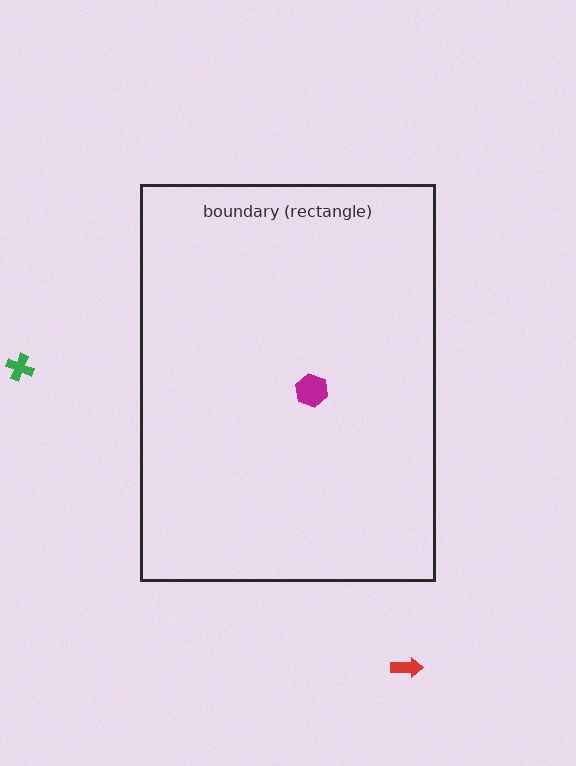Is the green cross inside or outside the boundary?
Outside.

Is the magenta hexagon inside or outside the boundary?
Inside.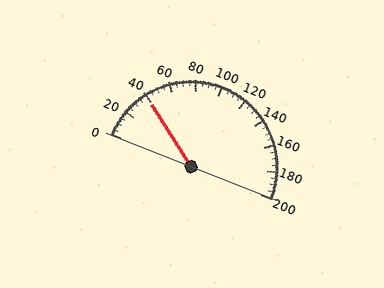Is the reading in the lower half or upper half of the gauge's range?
The reading is in the lower half of the range (0 to 200).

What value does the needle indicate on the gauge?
The needle indicates approximately 40.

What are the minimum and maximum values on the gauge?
The gauge ranges from 0 to 200.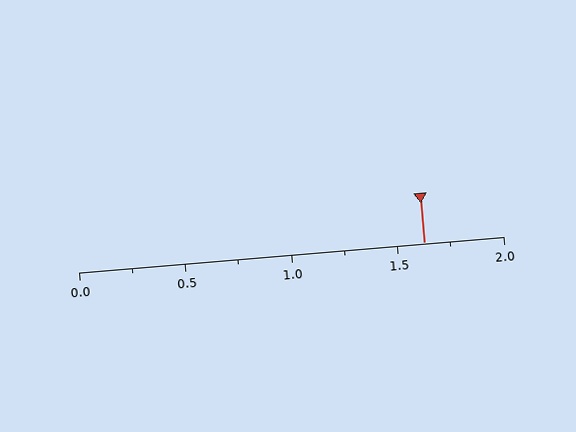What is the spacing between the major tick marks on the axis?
The major ticks are spaced 0.5 apart.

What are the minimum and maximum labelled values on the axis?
The axis runs from 0.0 to 2.0.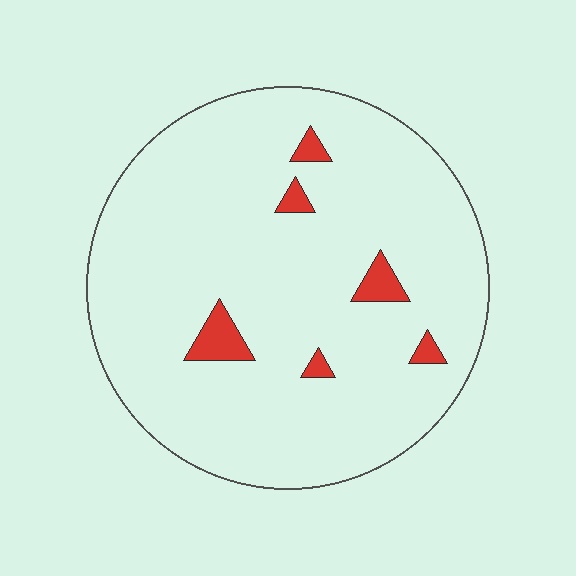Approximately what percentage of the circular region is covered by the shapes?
Approximately 5%.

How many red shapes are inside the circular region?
6.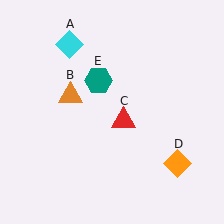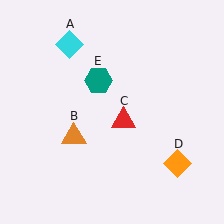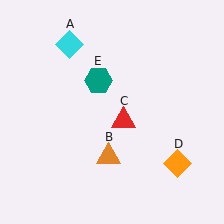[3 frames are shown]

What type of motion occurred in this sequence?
The orange triangle (object B) rotated counterclockwise around the center of the scene.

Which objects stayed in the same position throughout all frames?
Cyan diamond (object A) and red triangle (object C) and orange diamond (object D) and teal hexagon (object E) remained stationary.